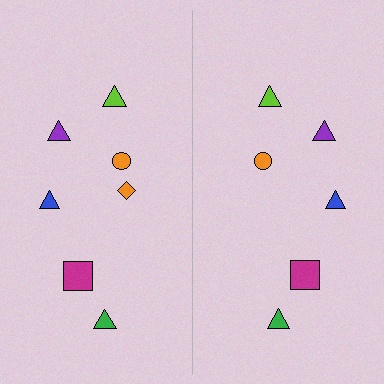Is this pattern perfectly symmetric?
No, the pattern is not perfectly symmetric. A orange diamond is missing from the right side.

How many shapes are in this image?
There are 13 shapes in this image.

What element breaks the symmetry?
A orange diamond is missing from the right side.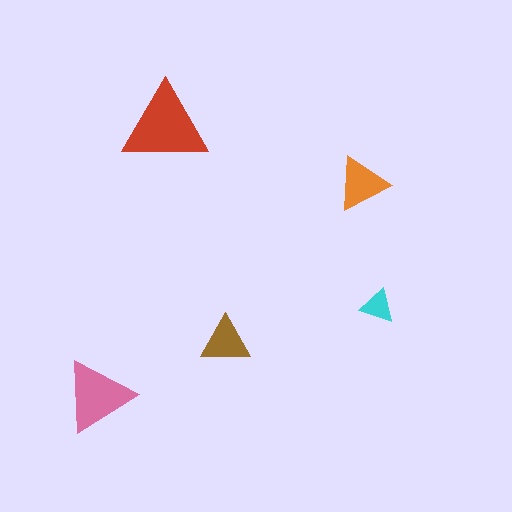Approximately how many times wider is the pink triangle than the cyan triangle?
About 2 times wider.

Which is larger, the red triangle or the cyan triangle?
The red one.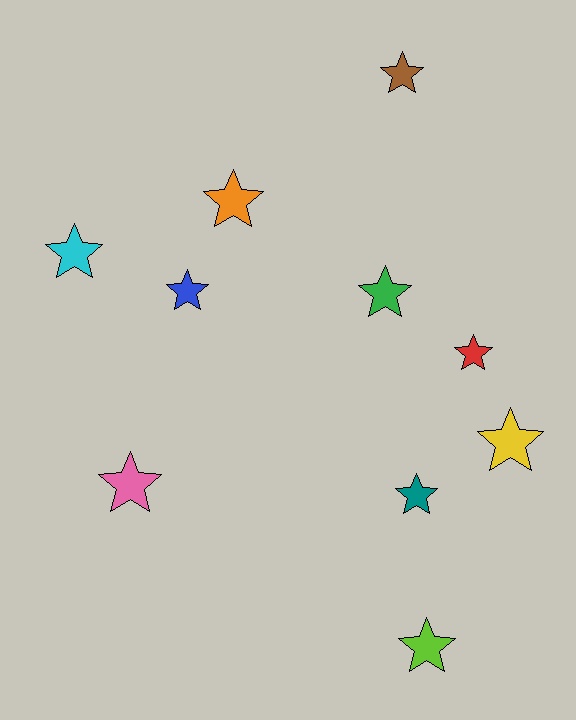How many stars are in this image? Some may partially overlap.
There are 10 stars.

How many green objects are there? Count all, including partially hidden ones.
There is 1 green object.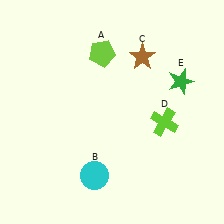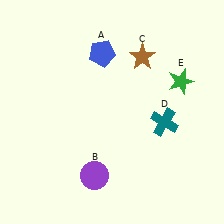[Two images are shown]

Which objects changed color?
A changed from lime to blue. B changed from cyan to purple. D changed from lime to teal.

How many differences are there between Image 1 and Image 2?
There are 3 differences between the two images.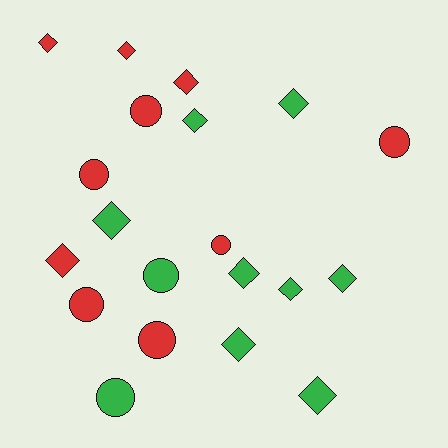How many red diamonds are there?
There are 4 red diamonds.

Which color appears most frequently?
Green, with 10 objects.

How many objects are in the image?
There are 20 objects.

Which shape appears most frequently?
Diamond, with 12 objects.